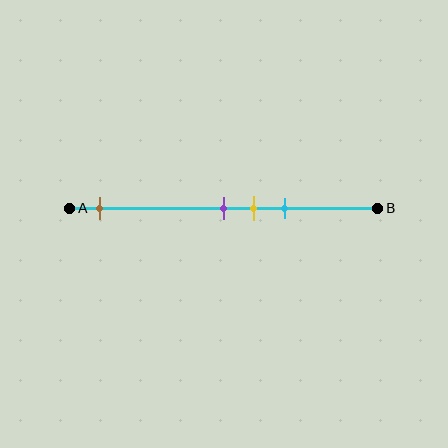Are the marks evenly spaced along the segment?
No, the marks are not evenly spaced.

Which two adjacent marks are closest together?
The purple and yellow marks are the closest adjacent pair.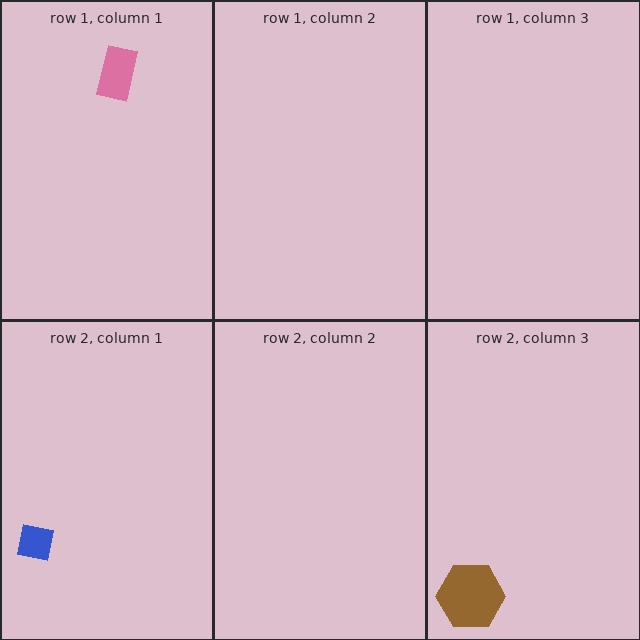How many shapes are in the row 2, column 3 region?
1.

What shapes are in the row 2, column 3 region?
The brown hexagon.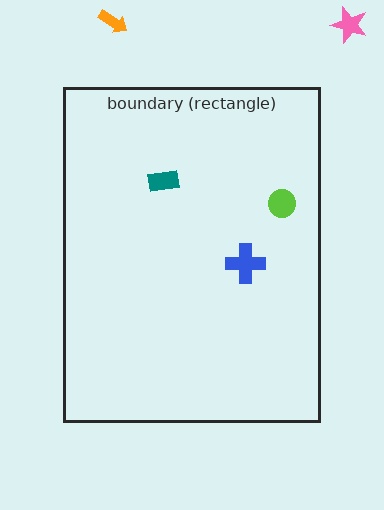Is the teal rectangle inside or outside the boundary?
Inside.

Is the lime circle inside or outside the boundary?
Inside.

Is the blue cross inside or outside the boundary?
Inside.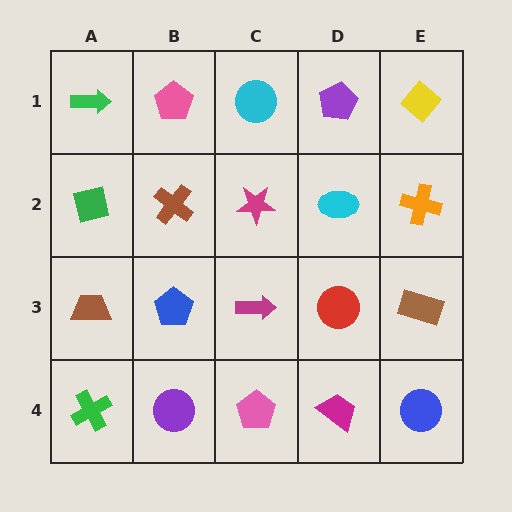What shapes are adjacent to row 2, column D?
A purple pentagon (row 1, column D), a red circle (row 3, column D), a magenta star (row 2, column C), an orange cross (row 2, column E).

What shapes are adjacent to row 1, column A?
A green square (row 2, column A), a pink pentagon (row 1, column B).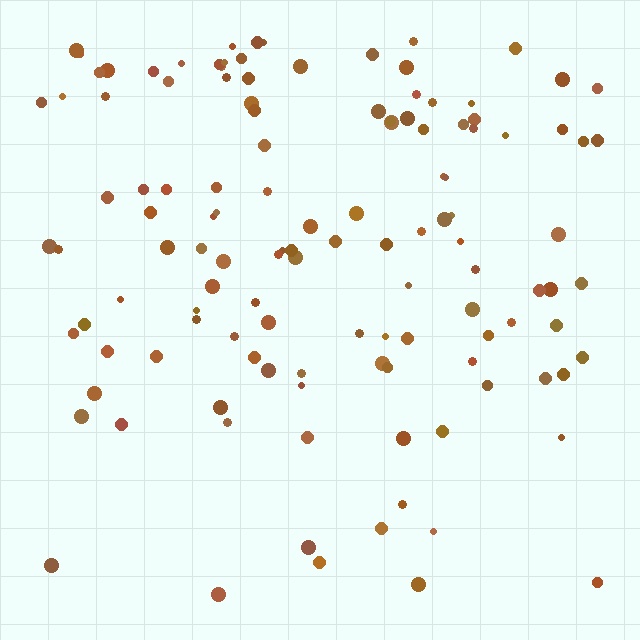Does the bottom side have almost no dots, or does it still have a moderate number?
Still a moderate number, just noticeably fewer than the top.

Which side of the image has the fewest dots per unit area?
The bottom.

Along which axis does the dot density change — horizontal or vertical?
Vertical.